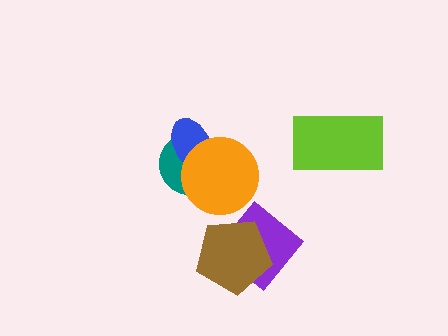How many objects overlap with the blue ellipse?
2 objects overlap with the blue ellipse.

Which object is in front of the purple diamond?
The brown pentagon is in front of the purple diamond.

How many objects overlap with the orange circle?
2 objects overlap with the orange circle.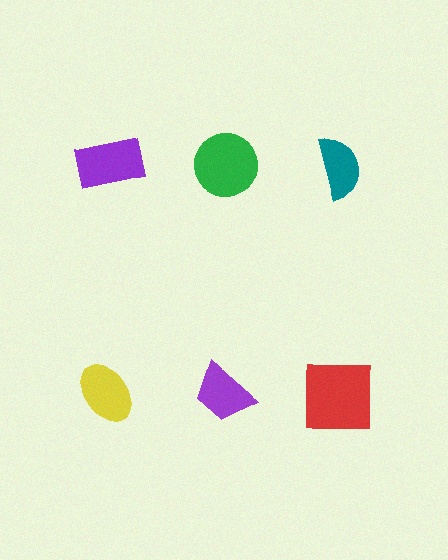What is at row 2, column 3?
A red square.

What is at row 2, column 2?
A purple trapezoid.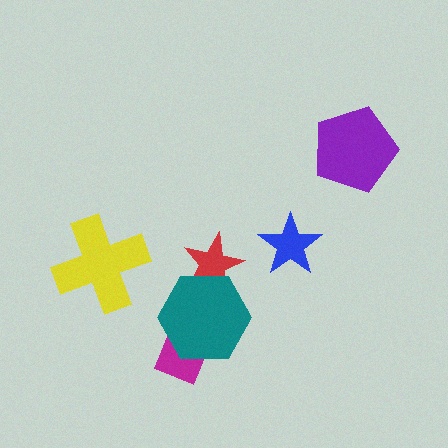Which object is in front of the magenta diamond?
The teal hexagon is in front of the magenta diamond.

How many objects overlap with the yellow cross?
0 objects overlap with the yellow cross.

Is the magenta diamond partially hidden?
Yes, it is partially covered by another shape.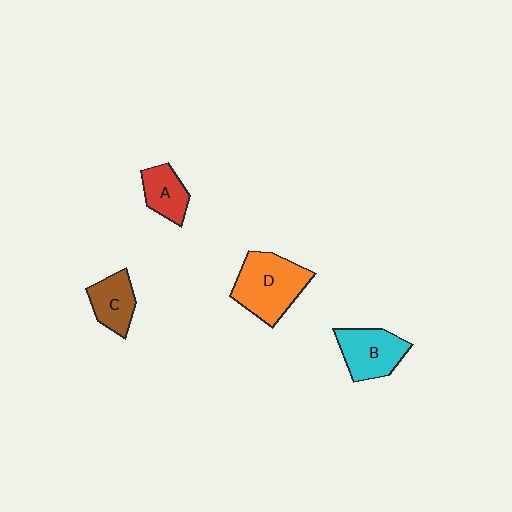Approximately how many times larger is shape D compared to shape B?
Approximately 1.4 times.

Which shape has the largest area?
Shape D (orange).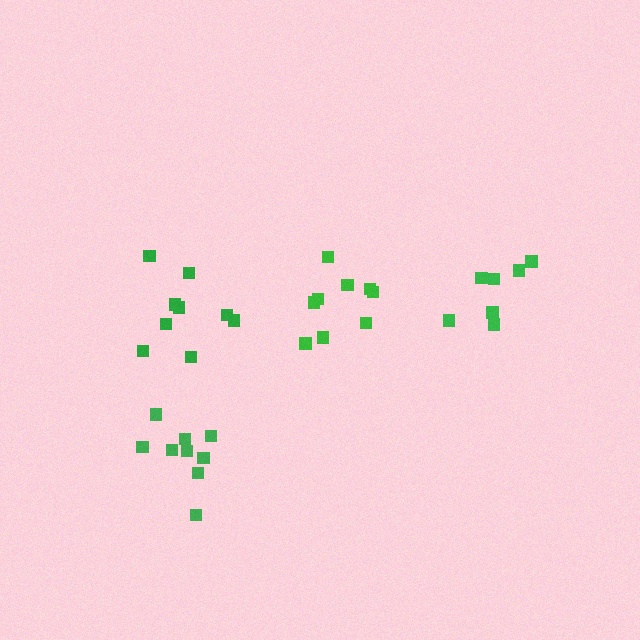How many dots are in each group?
Group 1: 9 dots, Group 2: 7 dots, Group 3: 9 dots, Group 4: 9 dots (34 total).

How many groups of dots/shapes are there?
There are 4 groups.